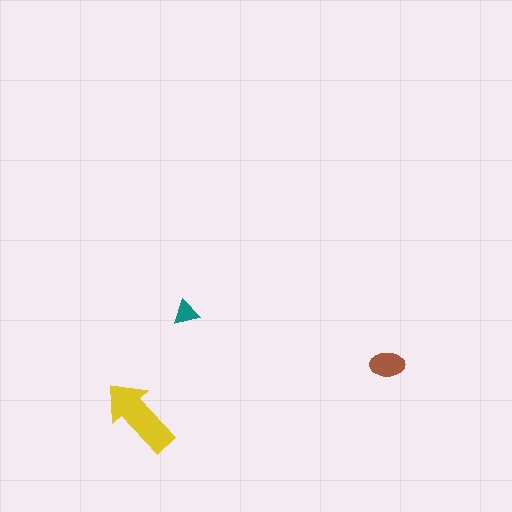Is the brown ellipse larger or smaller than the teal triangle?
Larger.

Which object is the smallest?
The teal triangle.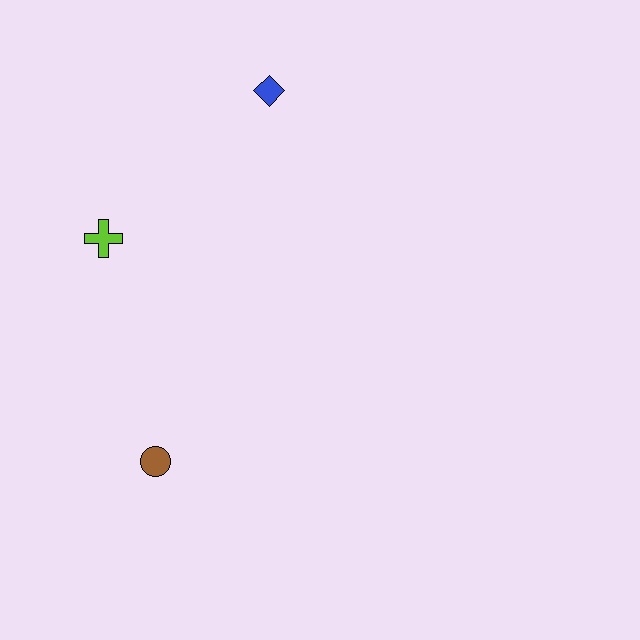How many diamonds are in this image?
There is 1 diamond.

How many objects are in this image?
There are 3 objects.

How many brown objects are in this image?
There is 1 brown object.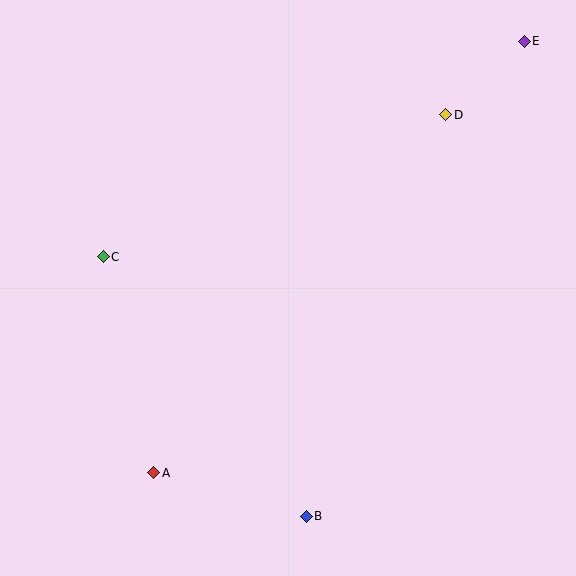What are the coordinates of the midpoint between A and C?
The midpoint between A and C is at (129, 365).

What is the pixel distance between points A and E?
The distance between A and E is 568 pixels.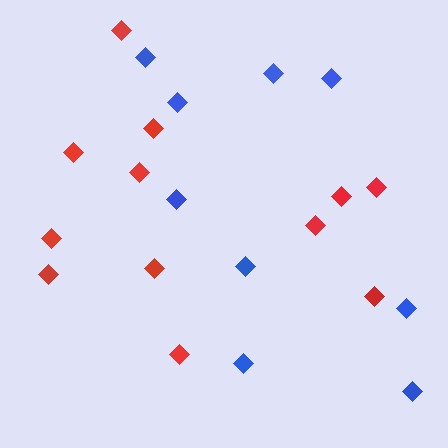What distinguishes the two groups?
There are 2 groups: one group of red diamonds (12) and one group of blue diamonds (9).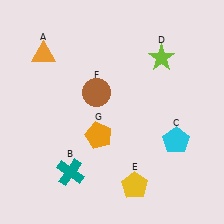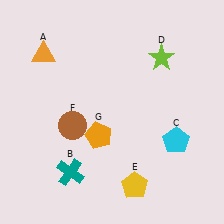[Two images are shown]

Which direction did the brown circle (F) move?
The brown circle (F) moved down.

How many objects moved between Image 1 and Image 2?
1 object moved between the two images.